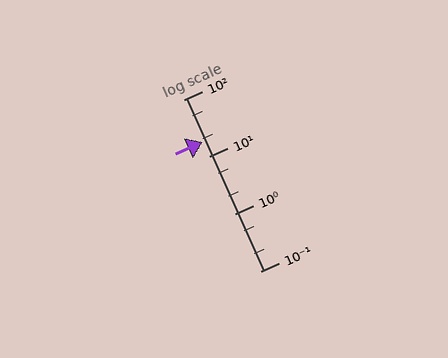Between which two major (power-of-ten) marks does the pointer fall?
The pointer is between 10 and 100.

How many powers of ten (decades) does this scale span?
The scale spans 3 decades, from 0.1 to 100.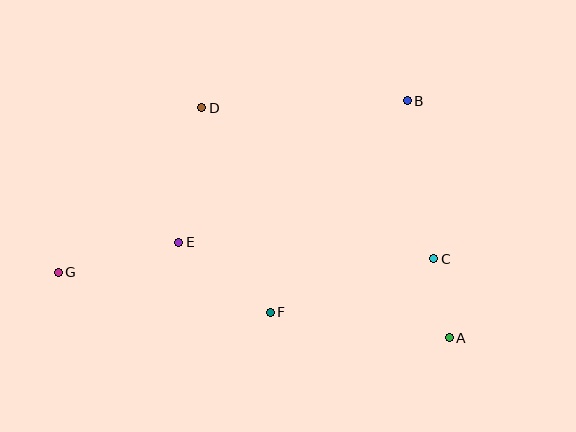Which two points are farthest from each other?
Points A and G are farthest from each other.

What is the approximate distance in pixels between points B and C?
The distance between B and C is approximately 160 pixels.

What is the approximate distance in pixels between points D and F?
The distance between D and F is approximately 216 pixels.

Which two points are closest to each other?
Points A and C are closest to each other.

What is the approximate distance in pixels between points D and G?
The distance between D and G is approximately 218 pixels.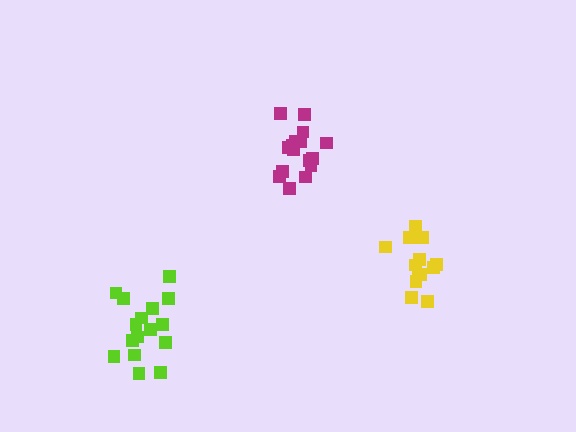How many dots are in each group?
Group 1: 13 dots, Group 2: 17 dots, Group 3: 16 dots (46 total).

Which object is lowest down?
The lime cluster is bottommost.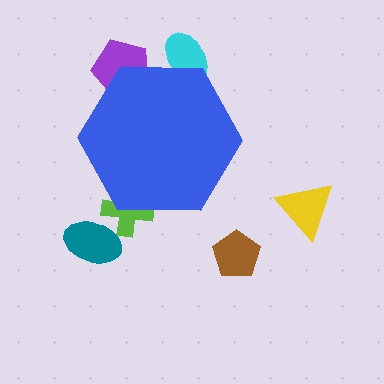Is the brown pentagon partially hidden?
No, the brown pentagon is fully visible.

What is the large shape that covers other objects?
A blue hexagon.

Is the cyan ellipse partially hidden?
Yes, the cyan ellipse is partially hidden behind the blue hexagon.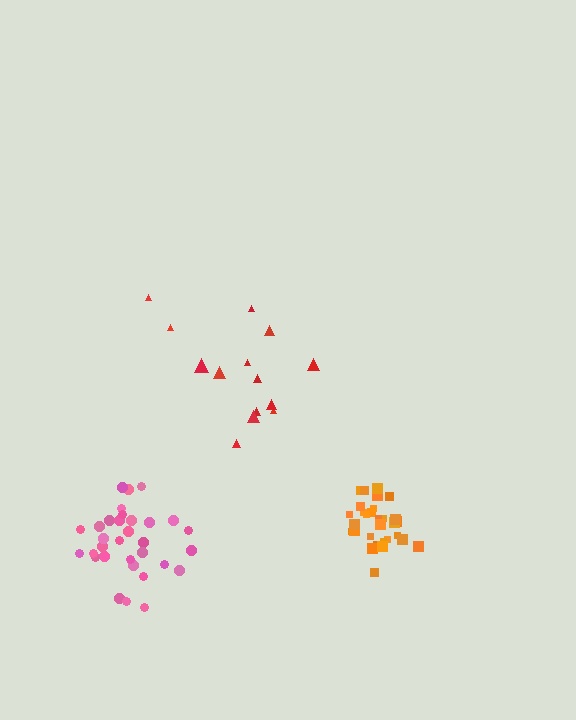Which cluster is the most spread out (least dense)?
Red.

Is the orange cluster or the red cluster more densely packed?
Orange.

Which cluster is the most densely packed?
Orange.